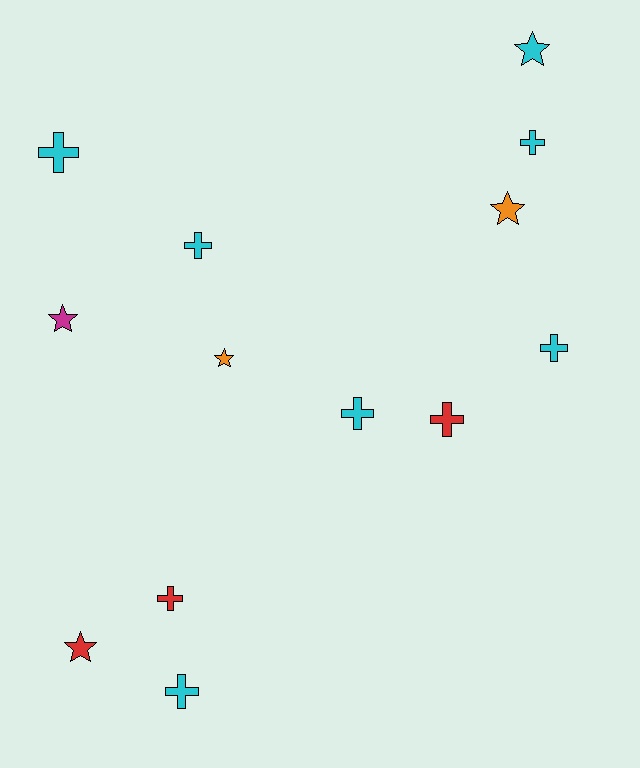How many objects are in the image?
There are 13 objects.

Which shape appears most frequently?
Cross, with 8 objects.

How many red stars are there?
There is 1 red star.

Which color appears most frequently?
Cyan, with 7 objects.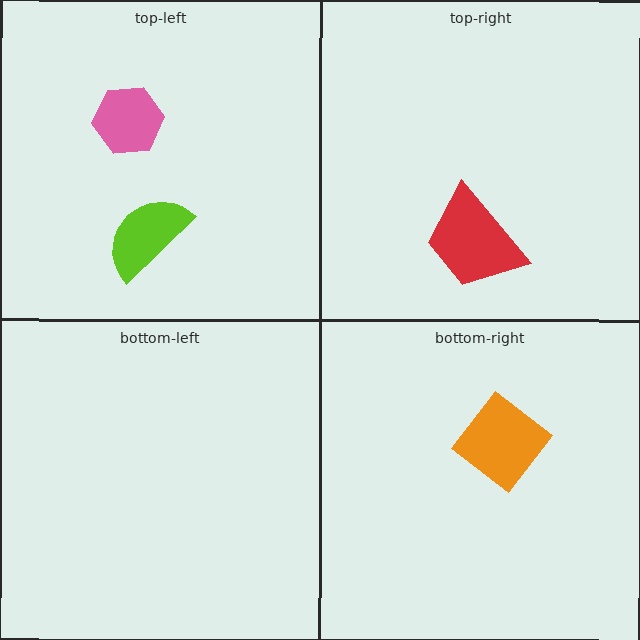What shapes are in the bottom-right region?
The orange diamond.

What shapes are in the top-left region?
The lime semicircle, the pink hexagon.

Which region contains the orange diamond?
The bottom-right region.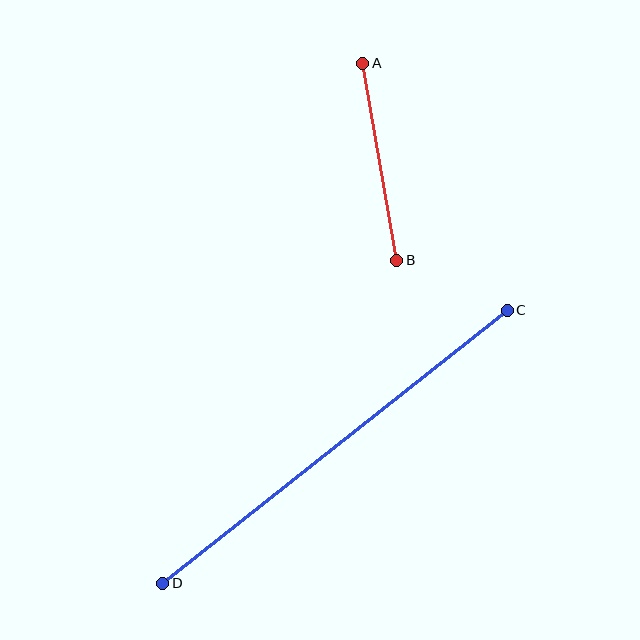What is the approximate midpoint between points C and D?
The midpoint is at approximately (335, 447) pixels.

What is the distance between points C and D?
The distance is approximately 440 pixels.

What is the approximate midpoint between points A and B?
The midpoint is at approximately (380, 162) pixels.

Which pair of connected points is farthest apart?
Points C and D are farthest apart.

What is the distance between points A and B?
The distance is approximately 200 pixels.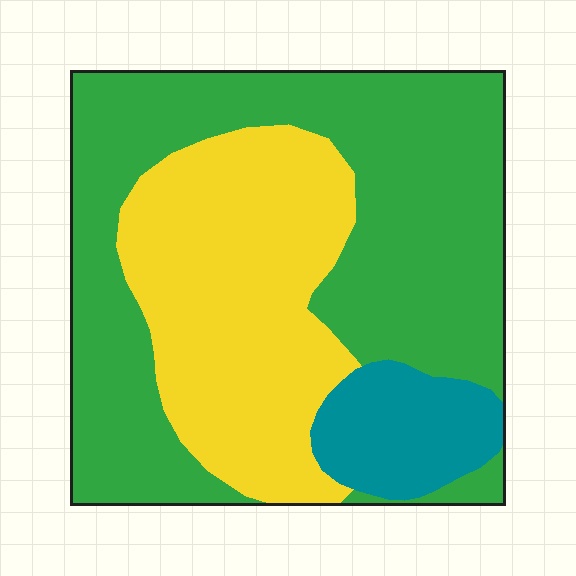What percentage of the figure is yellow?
Yellow covers roughly 35% of the figure.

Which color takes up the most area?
Green, at roughly 55%.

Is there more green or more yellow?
Green.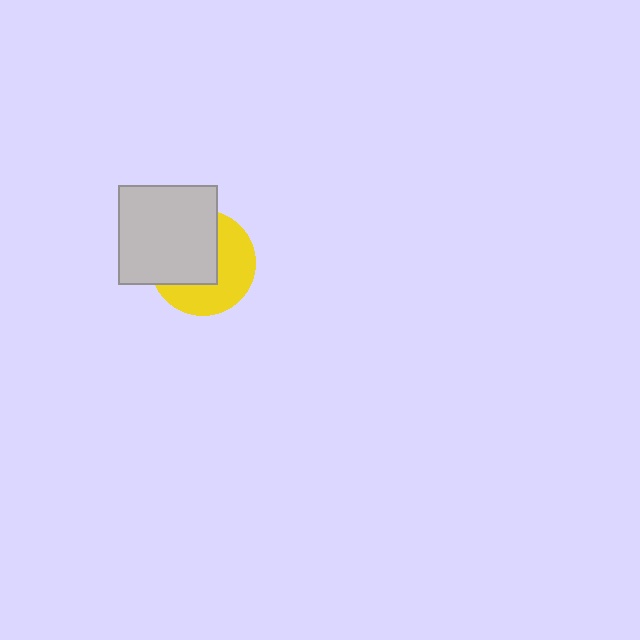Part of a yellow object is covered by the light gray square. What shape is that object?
It is a circle.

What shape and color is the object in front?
The object in front is a light gray square.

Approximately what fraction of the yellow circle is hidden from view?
Roughly 51% of the yellow circle is hidden behind the light gray square.